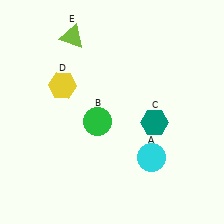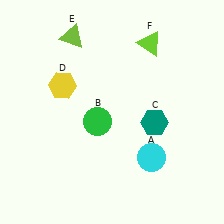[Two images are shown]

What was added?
A lime triangle (F) was added in Image 2.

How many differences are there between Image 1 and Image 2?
There is 1 difference between the two images.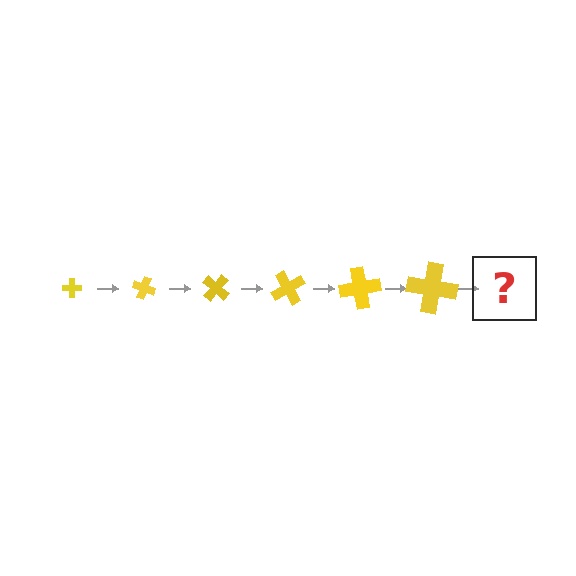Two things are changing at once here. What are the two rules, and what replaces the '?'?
The two rules are that the cross grows larger each step and it rotates 20 degrees each step. The '?' should be a cross, larger than the previous one and rotated 120 degrees from the start.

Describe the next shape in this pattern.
It should be a cross, larger than the previous one and rotated 120 degrees from the start.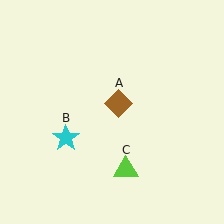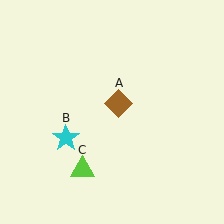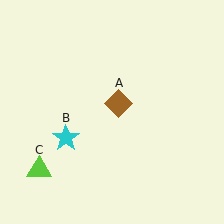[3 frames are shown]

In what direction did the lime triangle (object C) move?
The lime triangle (object C) moved left.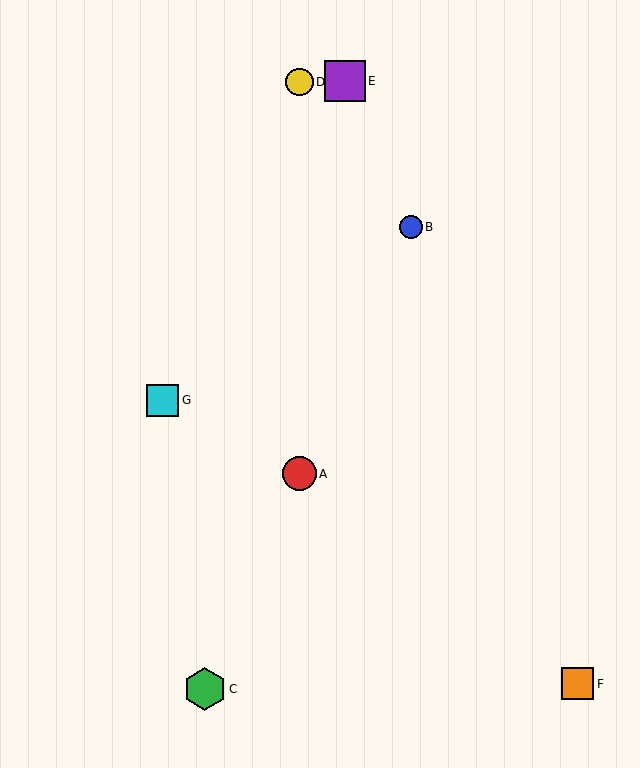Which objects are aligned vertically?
Objects A, D are aligned vertically.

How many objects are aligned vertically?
2 objects (A, D) are aligned vertically.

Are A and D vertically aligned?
Yes, both are at x≈299.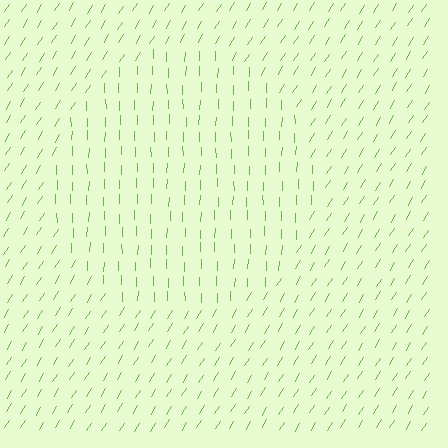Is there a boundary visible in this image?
Yes, there is a texture boundary formed by a change in line orientation.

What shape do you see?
I see a circle.